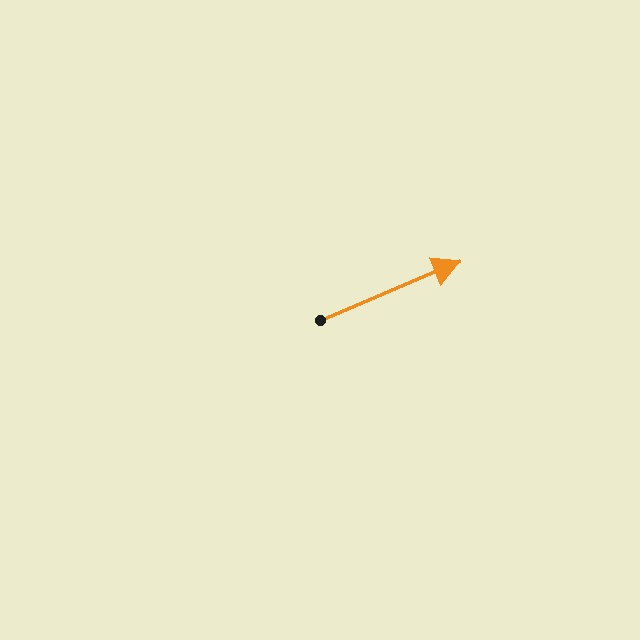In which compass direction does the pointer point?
Northeast.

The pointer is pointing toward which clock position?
Roughly 2 o'clock.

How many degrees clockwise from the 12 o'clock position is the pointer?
Approximately 67 degrees.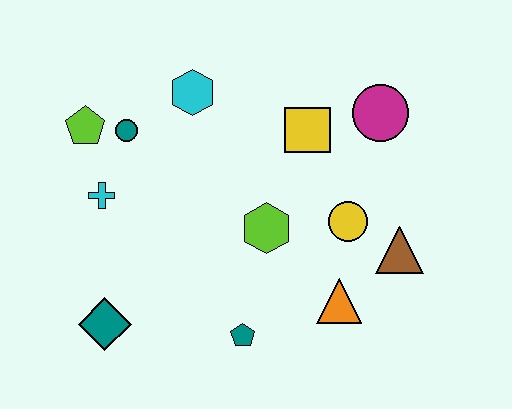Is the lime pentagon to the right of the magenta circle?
No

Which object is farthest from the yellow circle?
The lime pentagon is farthest from the yellow circle.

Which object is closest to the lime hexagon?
The yellow circle is closest to the lime hexagon.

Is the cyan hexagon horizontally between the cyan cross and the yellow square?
Yes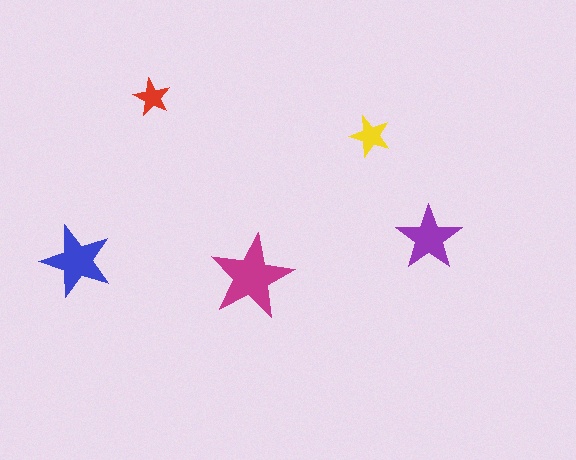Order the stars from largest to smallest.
the magenta one, the blue one, the purple one, the yellow one, the red one.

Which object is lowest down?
The magenta star is bottommost.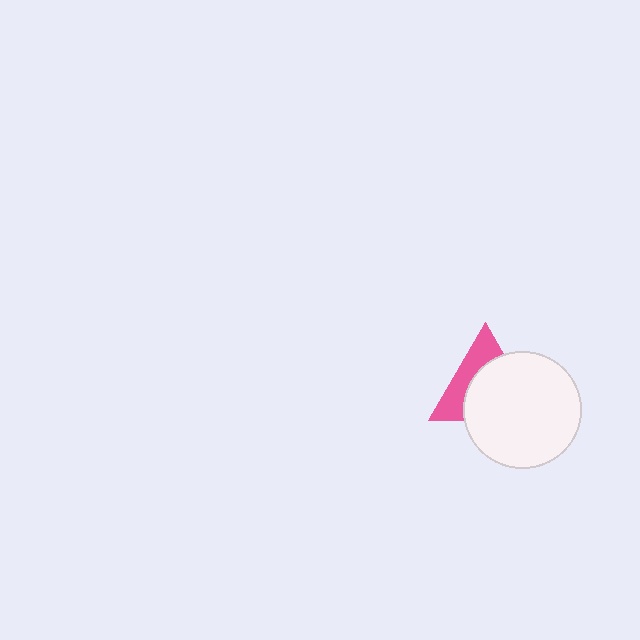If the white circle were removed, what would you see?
You would see the complete pink triangle.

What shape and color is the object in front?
The object in front is a white circle.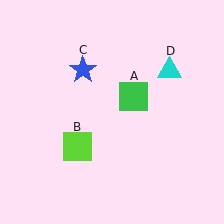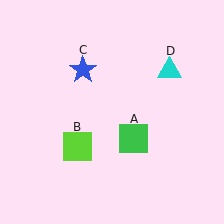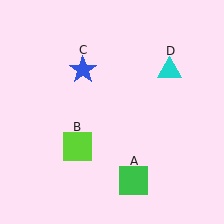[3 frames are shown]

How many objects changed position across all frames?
1 object changed position: green square (object A).